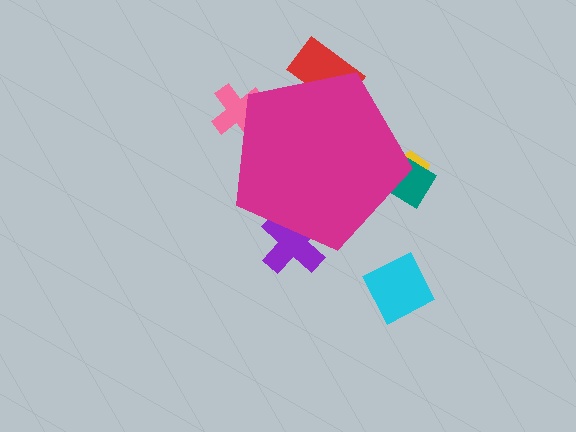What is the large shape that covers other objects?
A magenta pentagon.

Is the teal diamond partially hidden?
Yes, the teal diamond is partially hidden behind the magenta pentagon.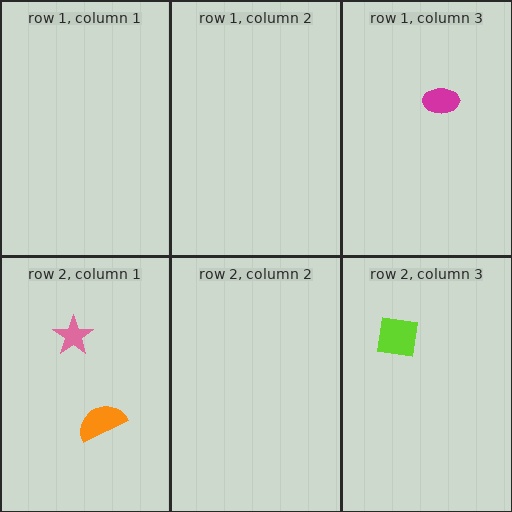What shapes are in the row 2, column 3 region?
The lime square.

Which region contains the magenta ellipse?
The row 1, column 3 region.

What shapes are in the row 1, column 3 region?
The magenta ellipse.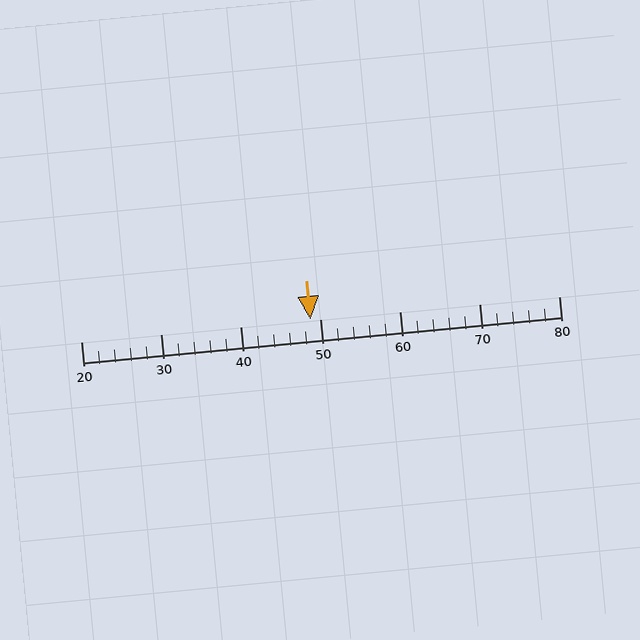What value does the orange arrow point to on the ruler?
The orange arrow points to approximately 49.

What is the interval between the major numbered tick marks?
The major tick marks are spaced 10 units apart.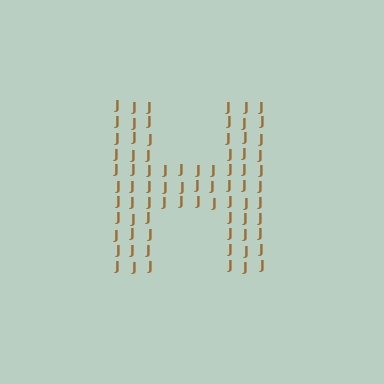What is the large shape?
The large shape is the letter H.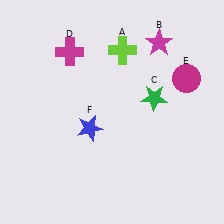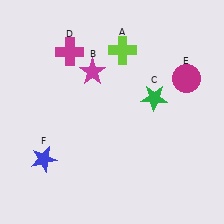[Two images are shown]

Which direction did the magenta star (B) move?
The magenta star (B) moved left.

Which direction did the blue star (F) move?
The blue star (F) moved left.